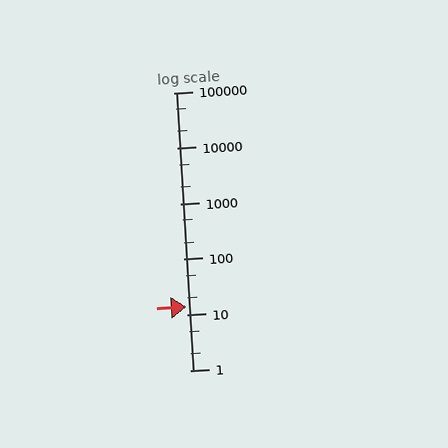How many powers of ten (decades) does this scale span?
The scale spans 5 decades, from 1 to 100000.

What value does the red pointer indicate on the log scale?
The pointer indicates approximately 14.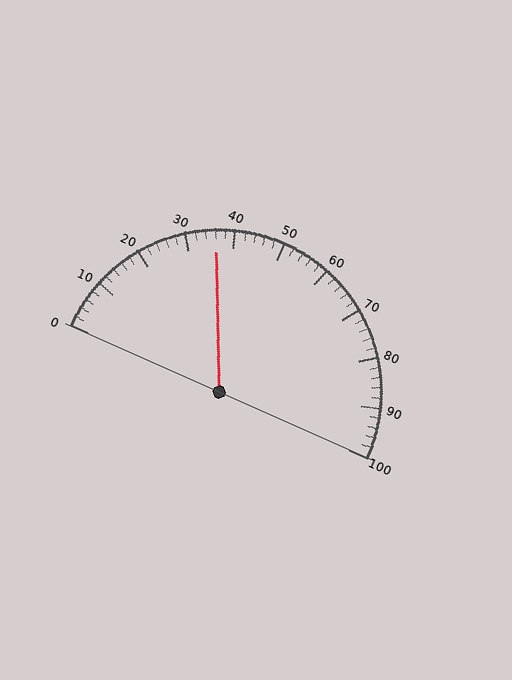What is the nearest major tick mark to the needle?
The nearest major tick mark is 40.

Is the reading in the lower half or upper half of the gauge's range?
The reading is in the lower half of the range (0 to 100).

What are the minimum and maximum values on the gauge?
The gauge ranges from 0 to 100.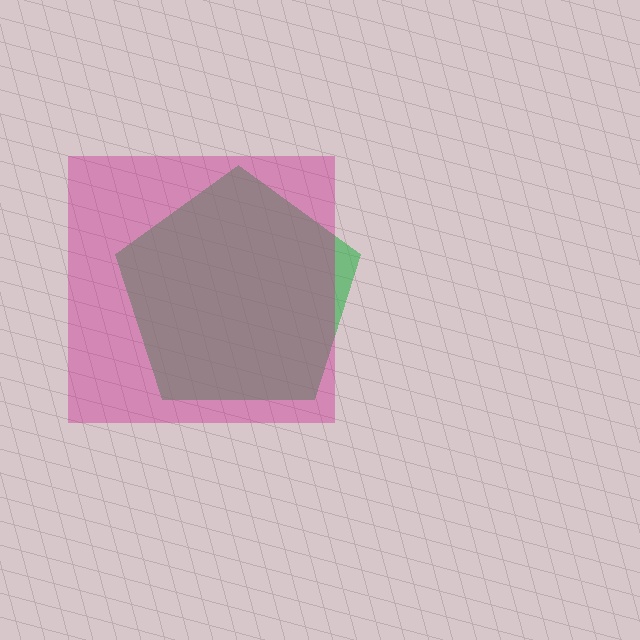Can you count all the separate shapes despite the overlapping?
Yes, there are 2 separate shapes.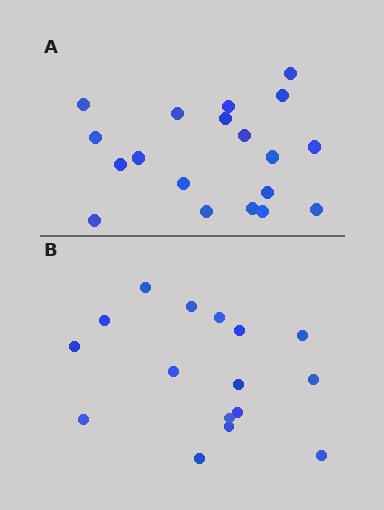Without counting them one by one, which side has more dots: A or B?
Region A (the top region) has more dots.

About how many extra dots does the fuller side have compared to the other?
Region A has just a few more — roughly 2 or 3 more dots than region B.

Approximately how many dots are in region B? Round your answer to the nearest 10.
About 20 dots. (The exact count is 16, which rounds to 20.)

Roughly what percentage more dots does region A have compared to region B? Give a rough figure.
About 20% more.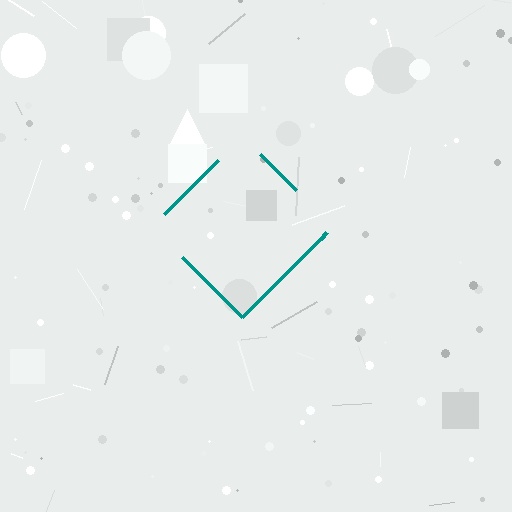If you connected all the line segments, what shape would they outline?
They would outline a diamond.